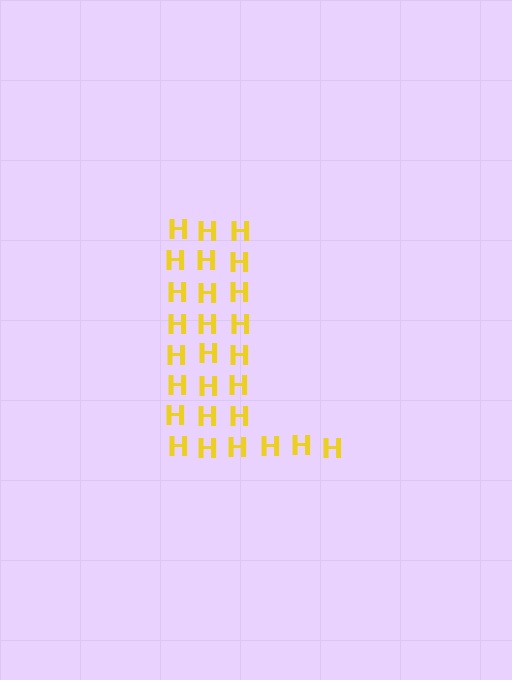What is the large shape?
The large shape is the letter L.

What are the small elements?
The small elements are letter H's.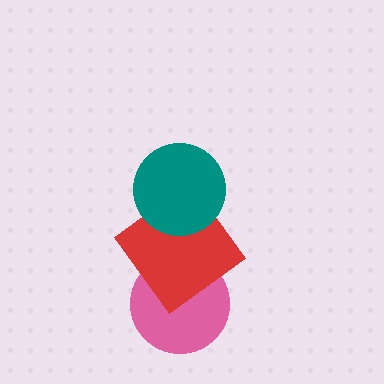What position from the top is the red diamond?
The red diamond is 2nd from the top.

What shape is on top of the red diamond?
The teal circle is on top of the red diamond.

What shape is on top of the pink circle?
The red diamond is on top of the pink circle.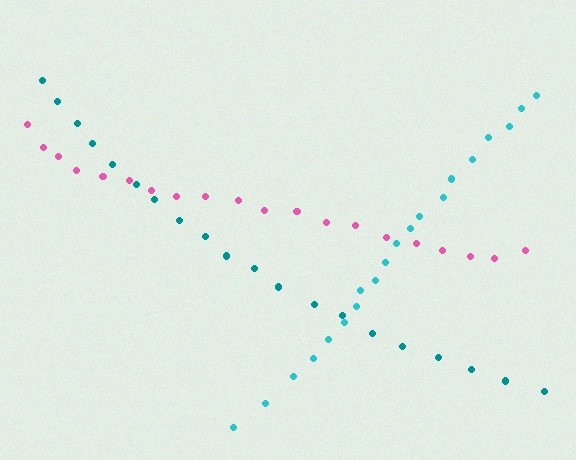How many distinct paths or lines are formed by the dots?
There are 3 distinct paths.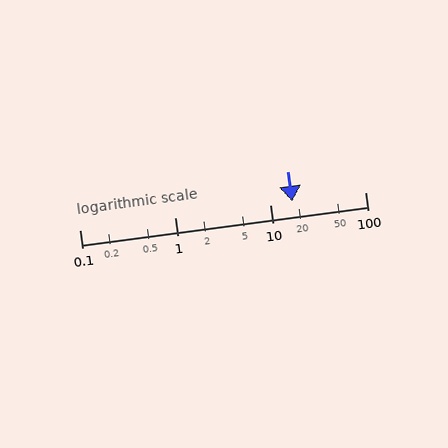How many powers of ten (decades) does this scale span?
The scale spans 3 decades, from 0.1 to 100.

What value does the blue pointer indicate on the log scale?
The pointer indicates approximately 17.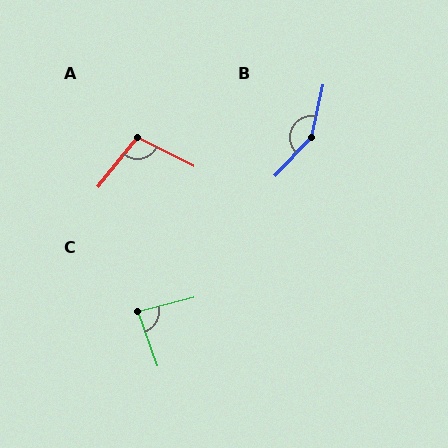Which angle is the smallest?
C, at approximately 84 degrees.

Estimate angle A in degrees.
Approximately 102 degrees.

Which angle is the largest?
B, at approximately 149 degrees.